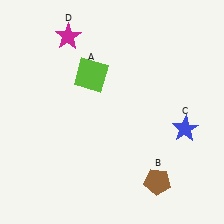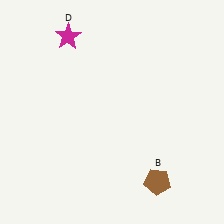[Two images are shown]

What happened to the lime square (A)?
The lime square (A) was removed in Image 2. It was in the top-left area of Image 1.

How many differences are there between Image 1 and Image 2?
There are 2 differences between the two images.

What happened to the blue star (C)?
The blue star (C) was removed in Image 2. It was in the bottom-right area of Image 1.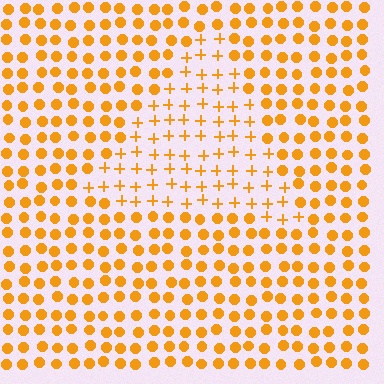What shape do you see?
I see a triangle.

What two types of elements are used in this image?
The image uses plus signs inside the triangle region and circles outside it.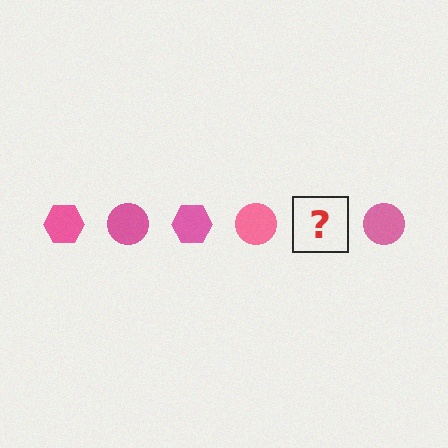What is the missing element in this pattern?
The missing element is a pink hexagon.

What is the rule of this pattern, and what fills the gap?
The rule is that the pattern cycles through hexagon, circle shapes in pink. The gap should be filled with a pink hexagon.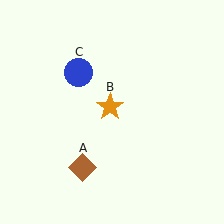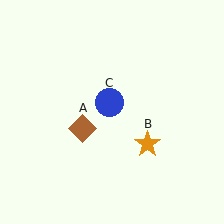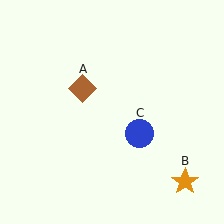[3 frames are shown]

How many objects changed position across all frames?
3 objects changed position: brown diamond (object A), orange star (object B), blue circle (object C).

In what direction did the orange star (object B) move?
The orange star (object B) moved down and to the right.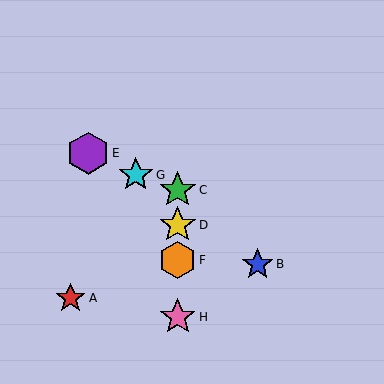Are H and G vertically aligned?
No, H is at x≈178 and G is at x≈136.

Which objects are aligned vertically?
Objects C, D, F, H are aligned vertically.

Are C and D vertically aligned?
Yes, both are at x≈178.